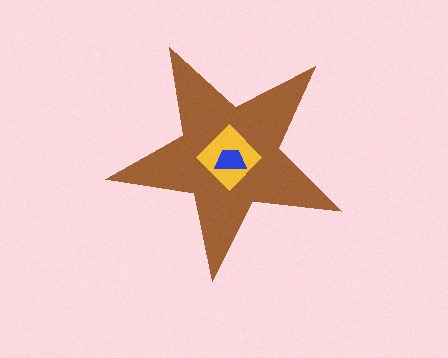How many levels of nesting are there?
3.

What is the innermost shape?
The blue trapezoid.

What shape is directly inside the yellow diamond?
The blue trapezoid.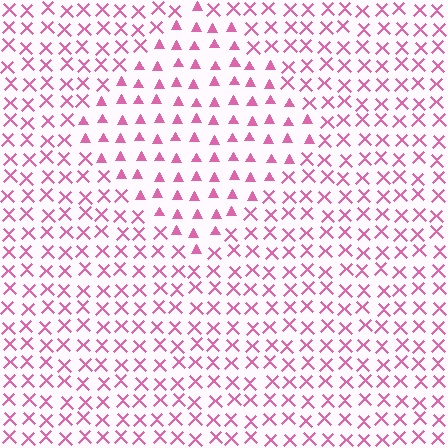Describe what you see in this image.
The image is filled with small pink elements arranged in a uniform grid. A diamond-shaped region contains triangles, while the surrounding area contains X marks. The boundary is defined purely by the change in element shape.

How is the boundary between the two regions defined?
The boundary is defined by a change in element shape: triangles inside vs. X marks outside. All elements share the same color and spacing.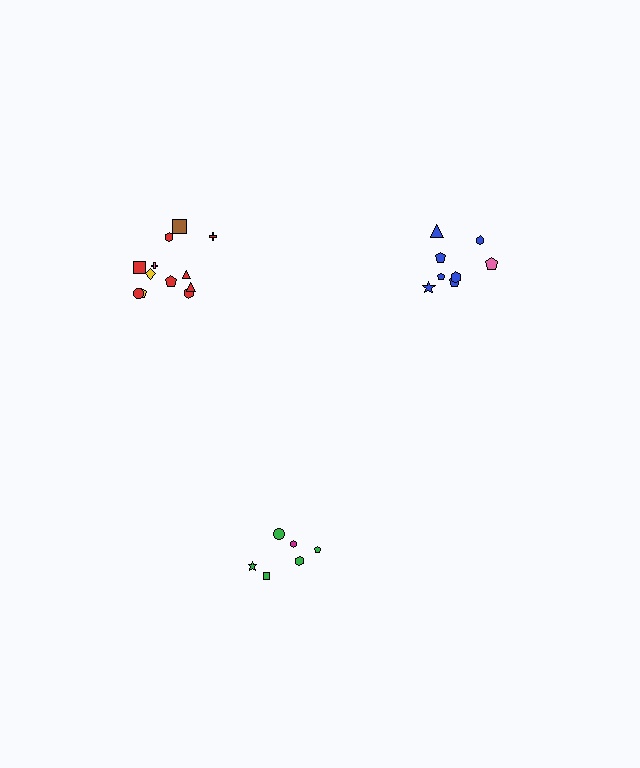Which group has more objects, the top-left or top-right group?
The top-left group.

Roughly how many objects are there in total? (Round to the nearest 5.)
Roughly 25 objects in total.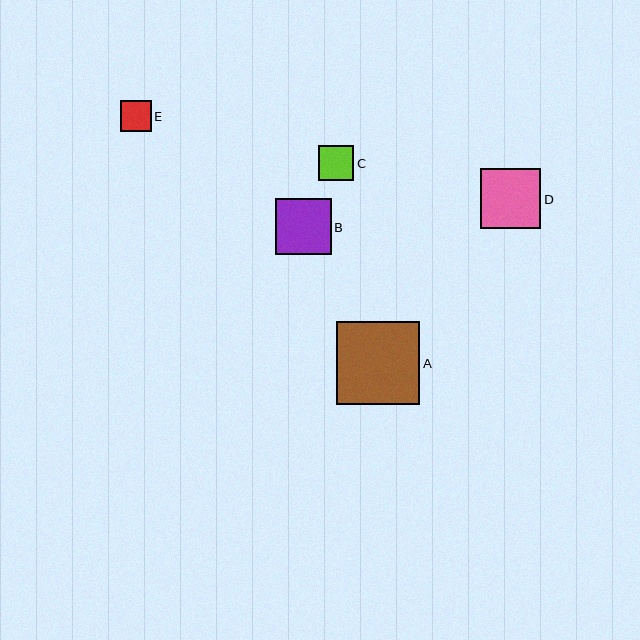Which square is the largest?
Square A is the largest with a size of approximately 83 pixels.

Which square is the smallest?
Square E is the smallest with a size of approximately 31 pixels.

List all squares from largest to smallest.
From largest to smallest: A, D, B, C, E.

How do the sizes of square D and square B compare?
Square D and square B are approximately the same size.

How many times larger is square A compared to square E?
Square A is approximately 2.7 times the size of square E.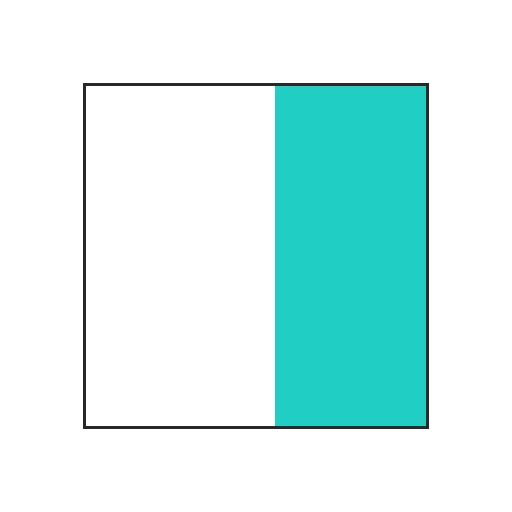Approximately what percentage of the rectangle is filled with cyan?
Approximately 45%.